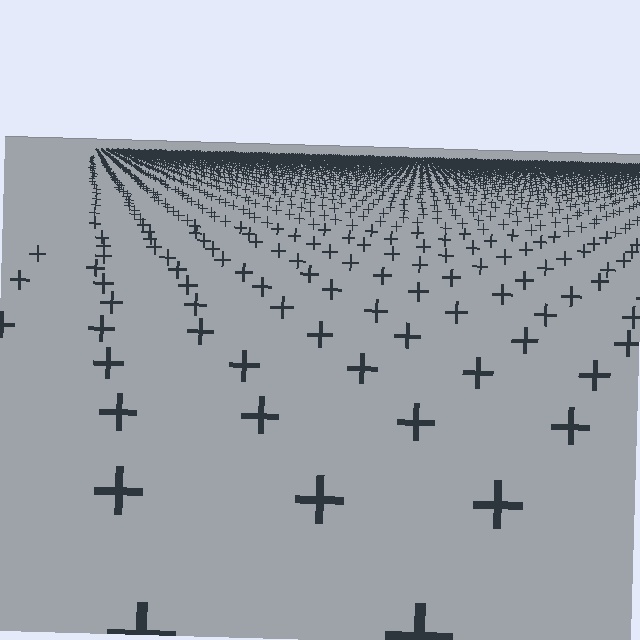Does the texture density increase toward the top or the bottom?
Density increases toward the top.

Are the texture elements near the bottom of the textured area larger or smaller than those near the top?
Larger. Near the bottom, elements are closer to the viewer and appear at a bigger on-screen size.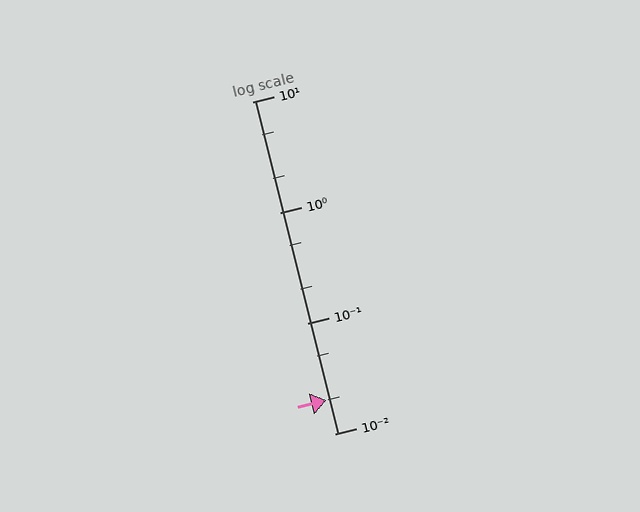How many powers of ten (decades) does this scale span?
The scale spans 3 decades, from 0.01 to 10.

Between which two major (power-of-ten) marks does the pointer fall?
The pointer is between 0.01 and 0.1.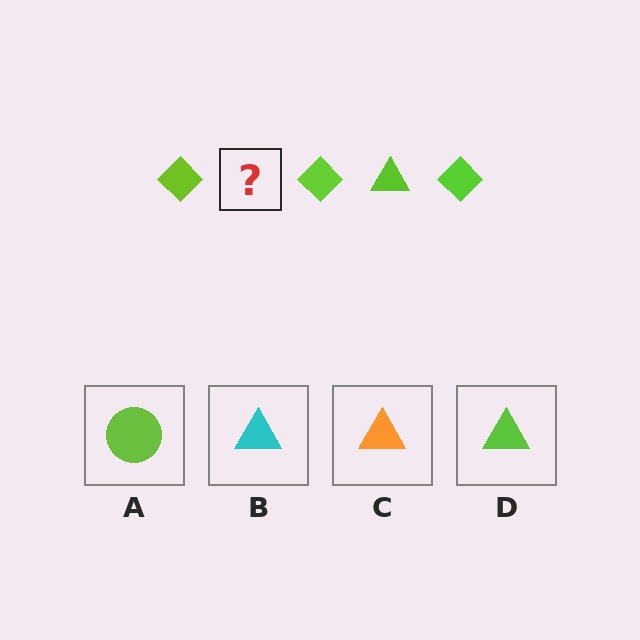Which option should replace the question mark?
Option D.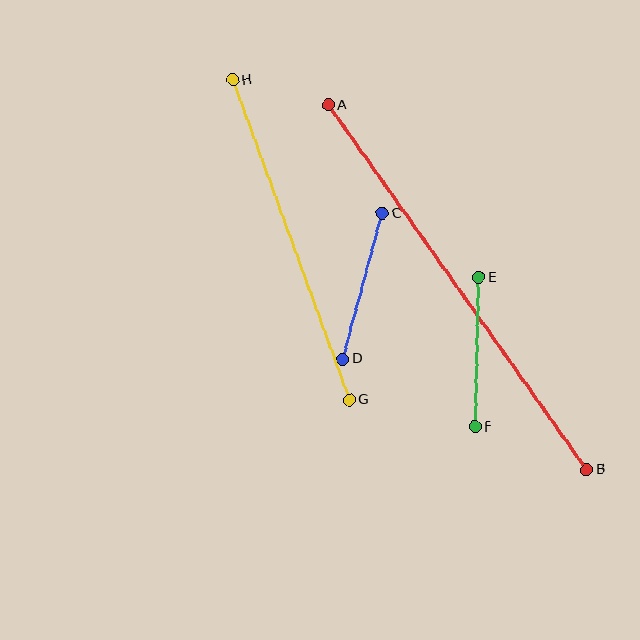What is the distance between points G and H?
The distance is approximately 341 pixels.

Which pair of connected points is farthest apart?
Points A and B are farthest apart.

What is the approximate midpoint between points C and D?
The midpoint is at approximately (362, 286) pixels.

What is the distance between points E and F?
The distance is approximately 149 pixels.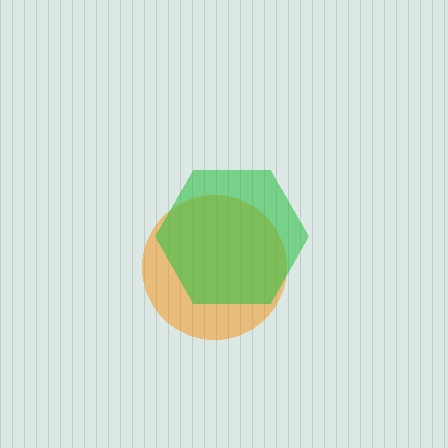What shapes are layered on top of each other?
The layered shapes are: an orange circle, a green hexagon.